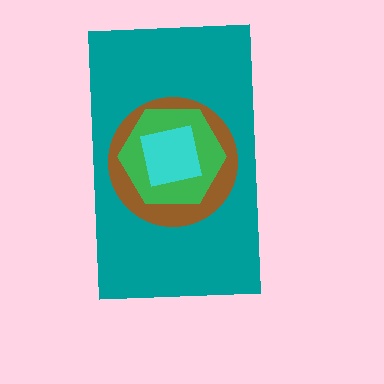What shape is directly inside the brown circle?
The green hexagon.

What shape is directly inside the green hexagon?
The cyan square.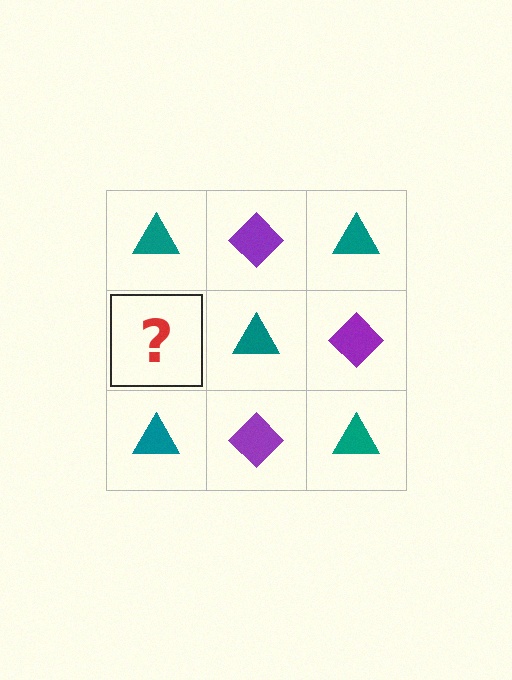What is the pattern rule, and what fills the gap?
The rule is that it alternates teal triangle and purple diamond in a checkerboard pattern. The gap should be filled with a purple diamond.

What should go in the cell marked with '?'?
The missing cell should contain a purple diamond.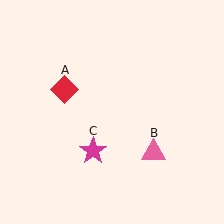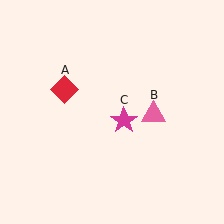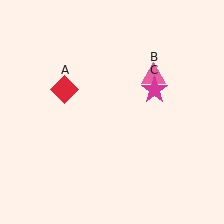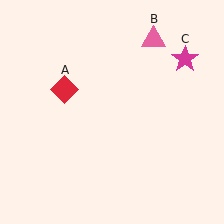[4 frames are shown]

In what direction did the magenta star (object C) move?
The magenta star (object C) moved up and to the right.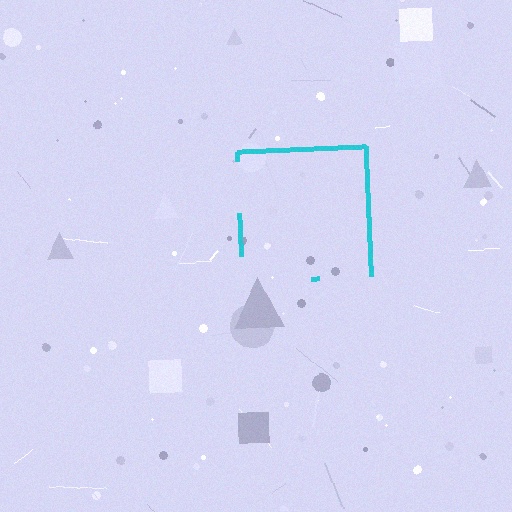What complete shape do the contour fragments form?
The contour fragments form a square.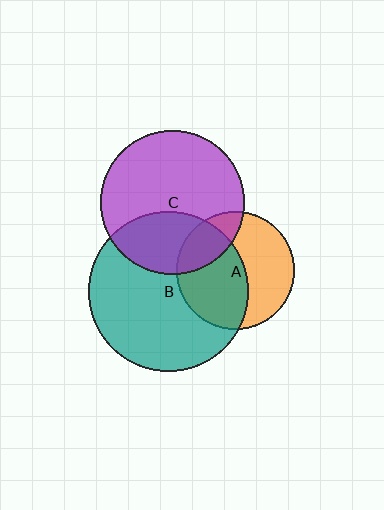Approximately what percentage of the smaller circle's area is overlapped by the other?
Approximately 35%.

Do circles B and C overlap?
Yes.